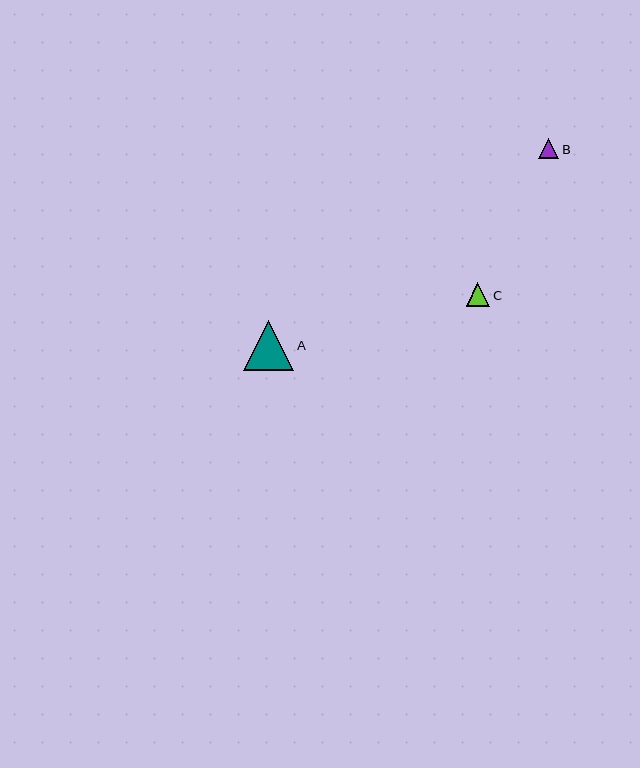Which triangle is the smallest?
Triangle B is the smallest with a size of approximately 20 pixels.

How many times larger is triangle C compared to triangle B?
Triangle C is approximately 1.2 times the size of triangle B.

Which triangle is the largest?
Triangle A is the largest with a size of approximately 50 pixels.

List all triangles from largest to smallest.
From largest to smallest: A, C, B.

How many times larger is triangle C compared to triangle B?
Triangle C is approximately 1.2 times the size of triangle B.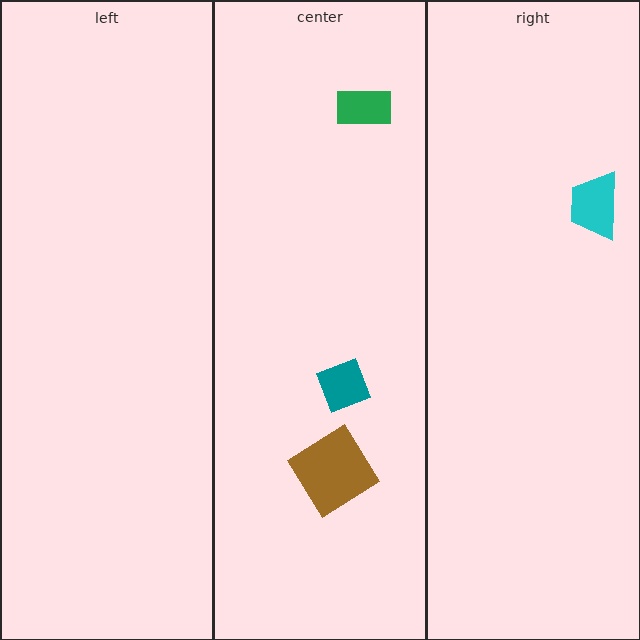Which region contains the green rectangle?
The center region.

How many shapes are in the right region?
1.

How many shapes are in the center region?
3.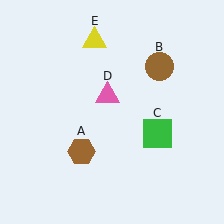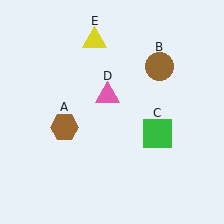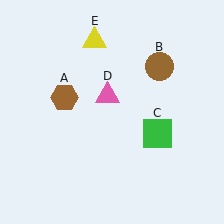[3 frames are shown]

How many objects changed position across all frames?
1 object changed position: brown hexagon (object A).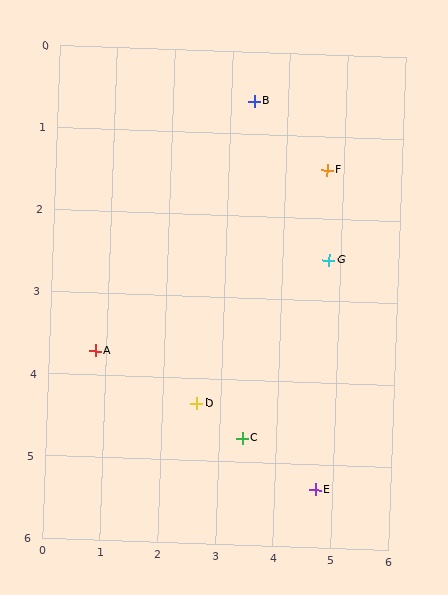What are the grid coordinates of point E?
Point E is at approximately (4.7, 5.3).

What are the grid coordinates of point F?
Point F is at approximately (4.7, 1.4).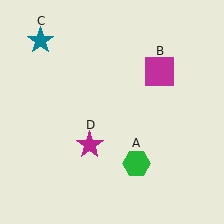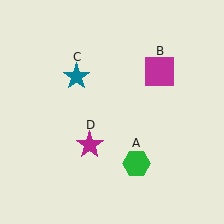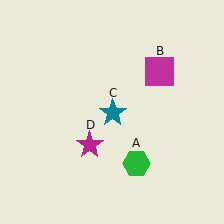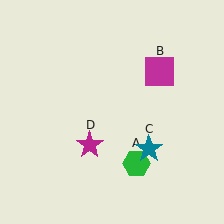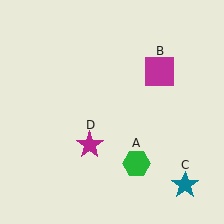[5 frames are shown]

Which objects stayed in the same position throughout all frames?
Green hexagon (object A) and magenta square (object B) and magenta star (object D) remained stationary.